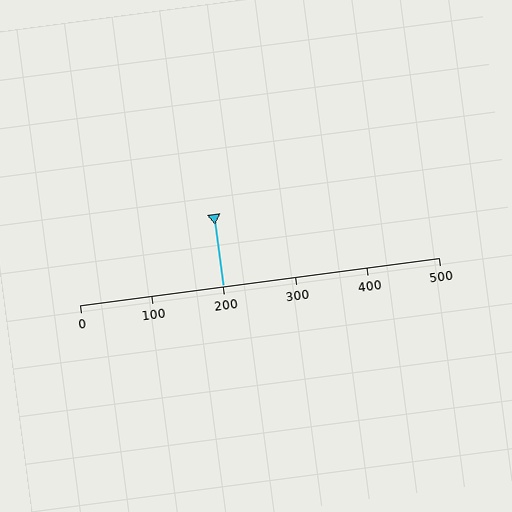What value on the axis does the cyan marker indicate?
The marker indicates approximately 200.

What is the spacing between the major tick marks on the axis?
The major ticks are spaced 100 apart.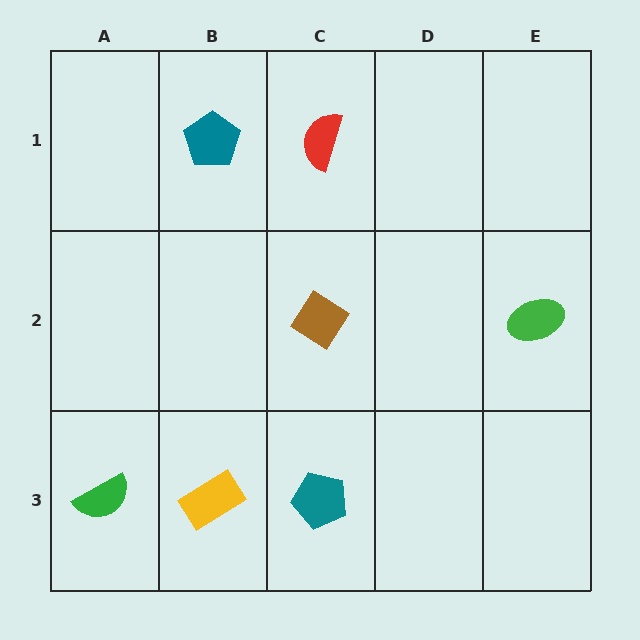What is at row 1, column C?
A red semicircle.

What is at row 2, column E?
A green ellipse.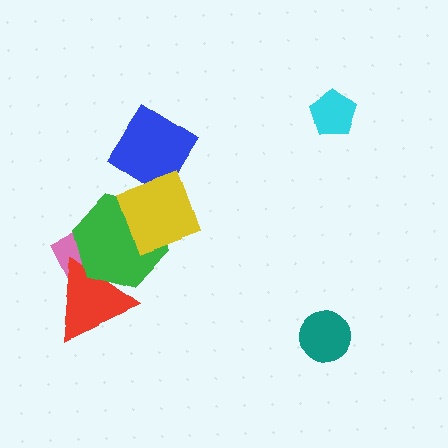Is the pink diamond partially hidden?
Yes, it is partially covered by another shape.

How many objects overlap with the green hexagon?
3 objects overlap with the green hexagon.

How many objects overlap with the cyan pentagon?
0 objects overlap with the cyan pentagon.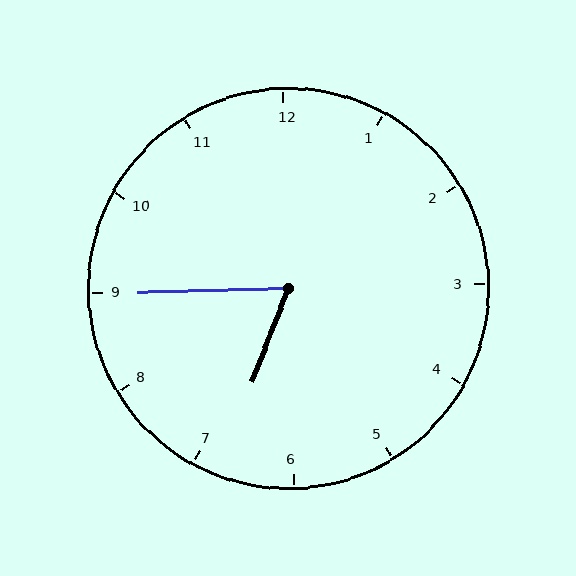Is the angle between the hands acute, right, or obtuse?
It is acute.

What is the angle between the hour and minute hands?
Approximately 68 degrees.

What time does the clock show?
6:45.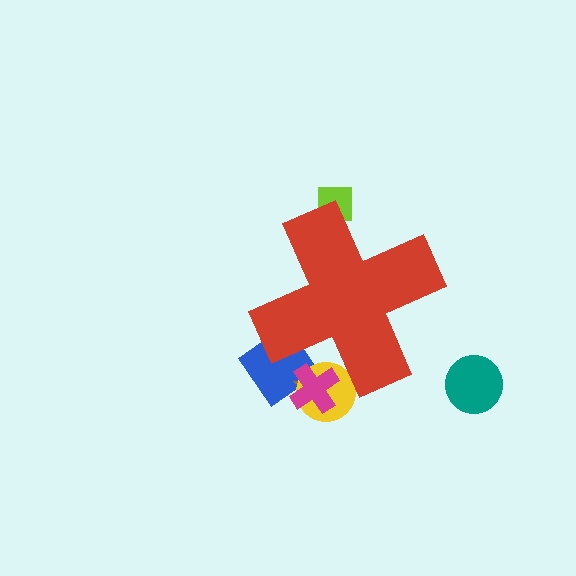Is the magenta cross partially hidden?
Yes, the magenta cross is partially hidden behind the red cross.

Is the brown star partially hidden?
Yes, the brown star is partially hidden behind the red cross.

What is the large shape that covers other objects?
A red cross.